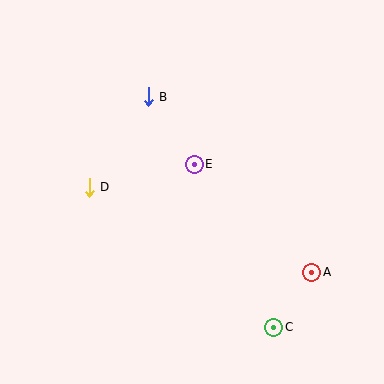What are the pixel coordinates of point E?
Point E is at (194, 164).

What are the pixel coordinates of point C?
Point C is at (274, 327).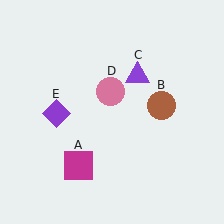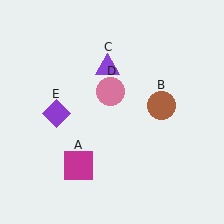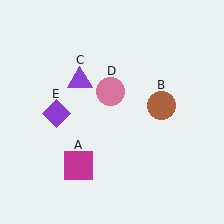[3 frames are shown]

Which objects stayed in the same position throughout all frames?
Magenta square (object A) and brown circle (object B) and pink circle (object D) and purple diamond (object E) remained stationary.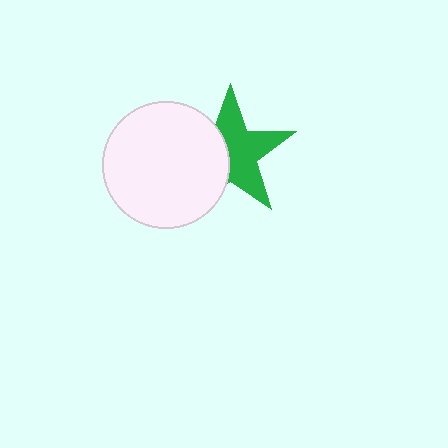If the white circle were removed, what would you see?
You would see the complete green star.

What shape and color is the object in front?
The object in front is a white circle.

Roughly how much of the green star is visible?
About half of it is visible (roughly 59%).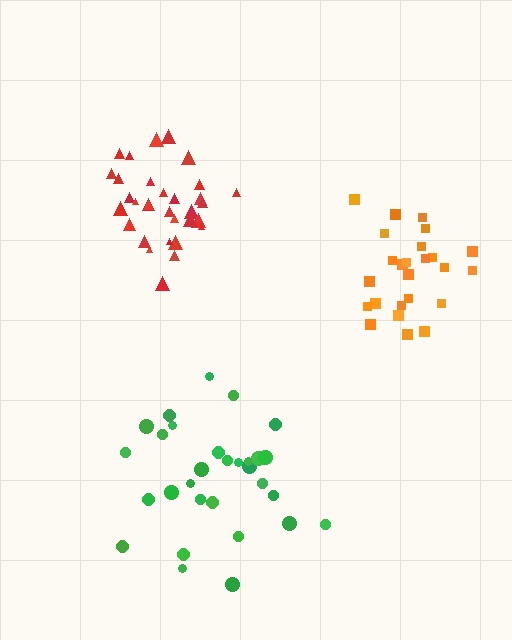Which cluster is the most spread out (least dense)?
Green.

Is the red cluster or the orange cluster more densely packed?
Red.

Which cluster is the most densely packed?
Red.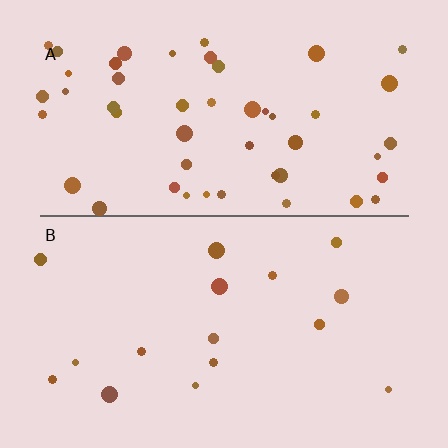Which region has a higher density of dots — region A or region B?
A (the top).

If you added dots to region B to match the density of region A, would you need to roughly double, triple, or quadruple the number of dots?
Approximately triple.